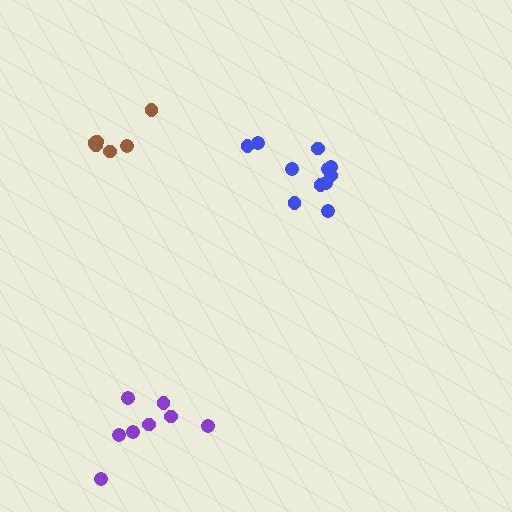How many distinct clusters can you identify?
There are 3 distinct clusters.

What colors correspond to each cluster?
The clusters are colored: purple, blue, brown.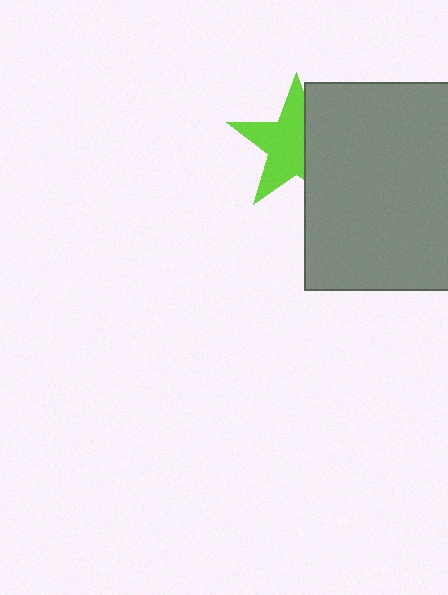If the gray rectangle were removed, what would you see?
You would see the complete lime star.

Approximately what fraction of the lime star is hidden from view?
Roughly 39% of the lime star is hidden behind the gray rectangle.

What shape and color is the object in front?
The object in front is a gray rectangle.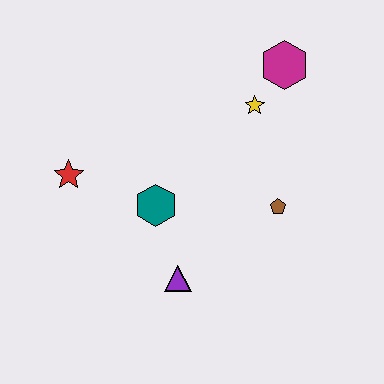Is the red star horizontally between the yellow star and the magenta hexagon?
No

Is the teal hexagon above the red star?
No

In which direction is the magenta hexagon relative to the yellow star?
The magenta hexagon is above the yellow star.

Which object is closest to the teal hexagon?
The purple triangle is closest to the teal hexagon.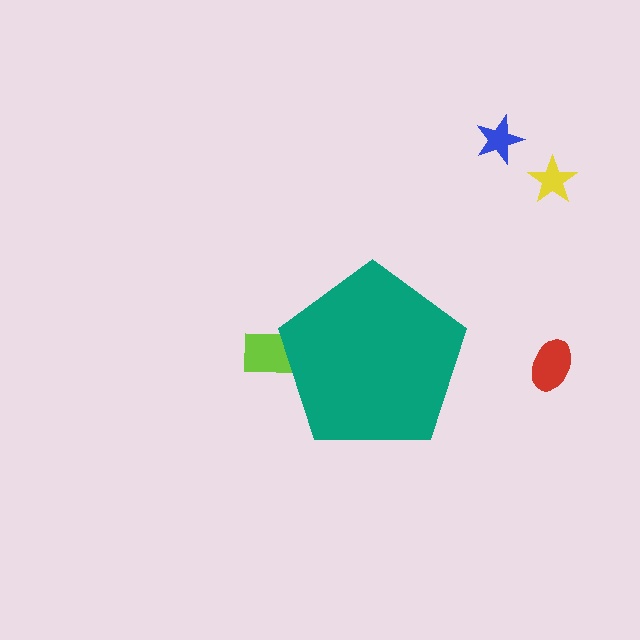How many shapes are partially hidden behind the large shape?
1 shape is partially hidden.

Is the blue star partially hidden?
No, the blue star is fully visible.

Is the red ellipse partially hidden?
No, the red ellipse is fully visible.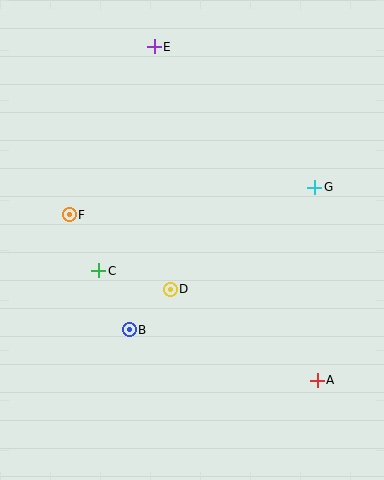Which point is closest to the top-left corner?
Point E is closest to the top-left corner.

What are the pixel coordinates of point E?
Point E is at (154, 47).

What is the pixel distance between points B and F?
The distance between B and F is 130 pixels.